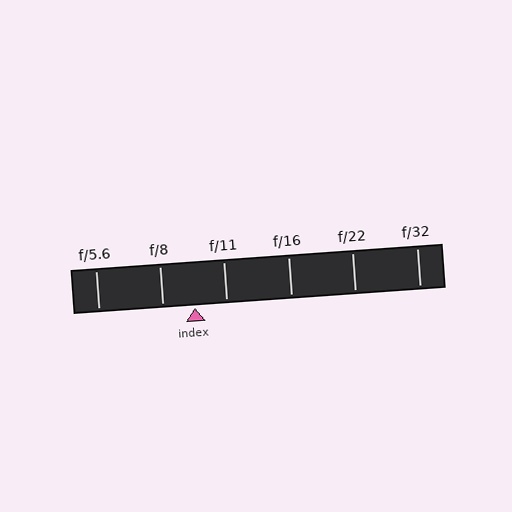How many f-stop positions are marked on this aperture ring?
There are 6 f-stop positions marked.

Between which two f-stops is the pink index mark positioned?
The index mark is between f/8 and f/11.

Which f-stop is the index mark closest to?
The index mark is closest to f/8.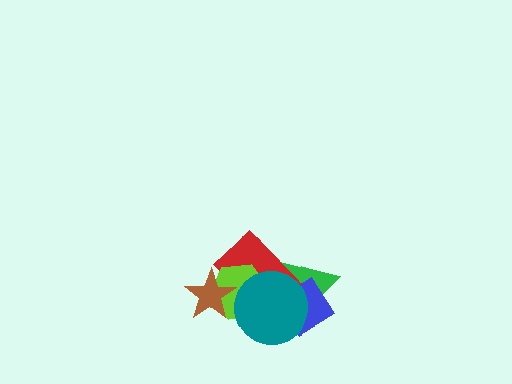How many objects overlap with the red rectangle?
5 objects overlap with the red rectangle.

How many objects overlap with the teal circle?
4 objects overlap with the teal circle.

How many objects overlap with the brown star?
2 objects overlap with the brown star.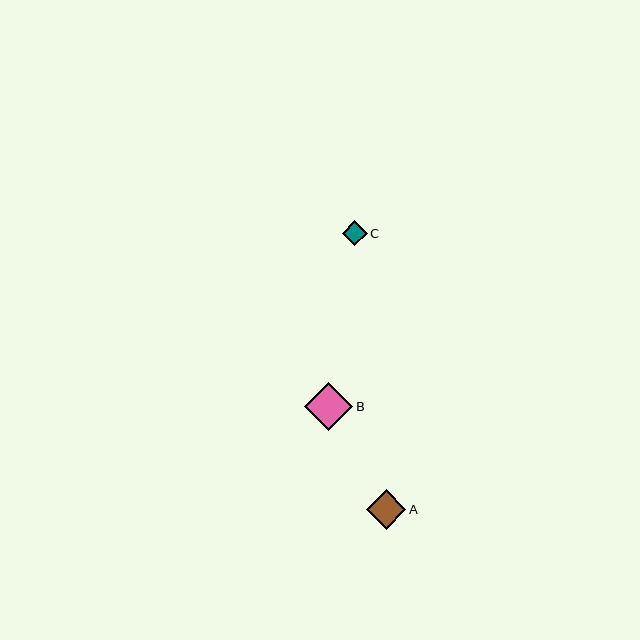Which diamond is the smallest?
Diamond C is the smallest with a size of approximately 25 pixels.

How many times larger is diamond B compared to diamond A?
Diamond B is approximately 1.2 times the size of diamond A.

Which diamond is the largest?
Diamond B is the largest with a size of approximately 49 pixels.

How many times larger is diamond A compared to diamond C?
Diamond A is approximately 1.6 times the size of diamond C.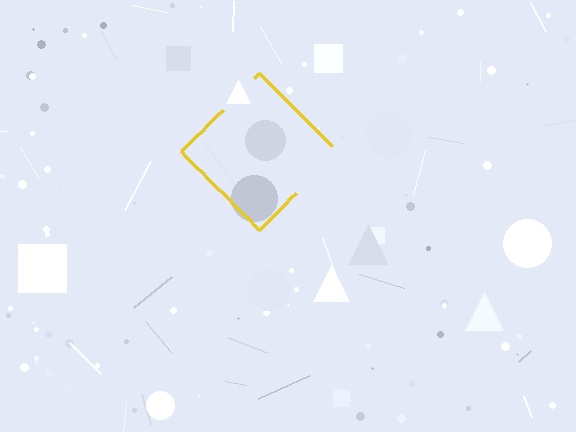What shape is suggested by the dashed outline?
The dashed outline suggests a diamond.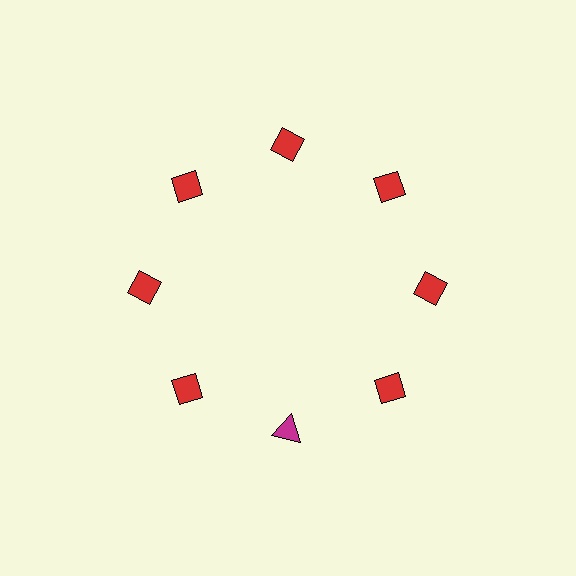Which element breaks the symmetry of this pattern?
The magenta triangle at roughly the 6 o'clock position breaks the symmetry. All other shapes are red diamonds.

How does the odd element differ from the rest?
It differs in both color (magenta instead of red) and shape (triangle instead of diamond).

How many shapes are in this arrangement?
There are 8 shapes arranged in a ring pattern.